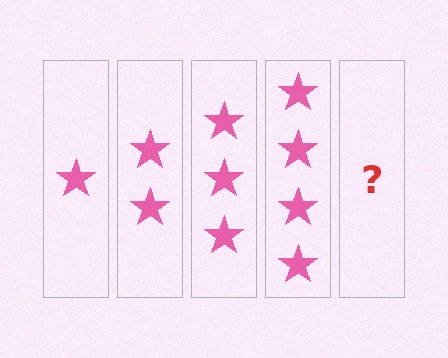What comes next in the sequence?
The next element should be 5 stars.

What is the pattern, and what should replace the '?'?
The pattern is that each step adds one more star. The '?' should be 5 stars.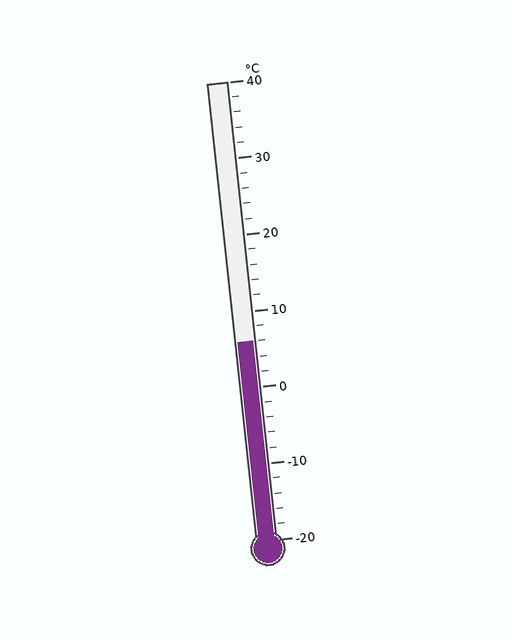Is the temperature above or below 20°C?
The temperature is below 20°C.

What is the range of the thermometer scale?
The thermometer scale ranges from -20°C to 40°C.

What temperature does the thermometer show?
The thermometer shows approximately 6°C.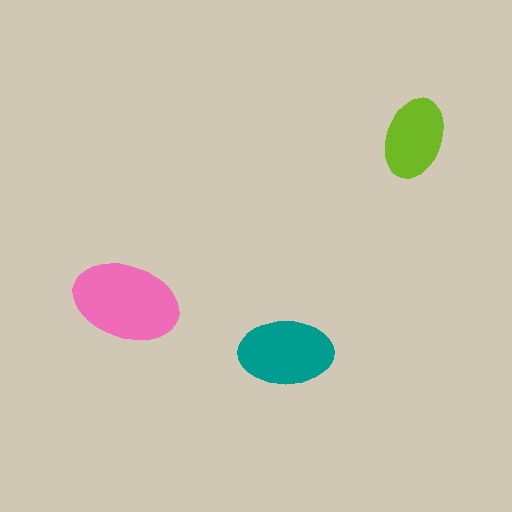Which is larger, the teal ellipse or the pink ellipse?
The pink one.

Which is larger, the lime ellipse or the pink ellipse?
The pink one.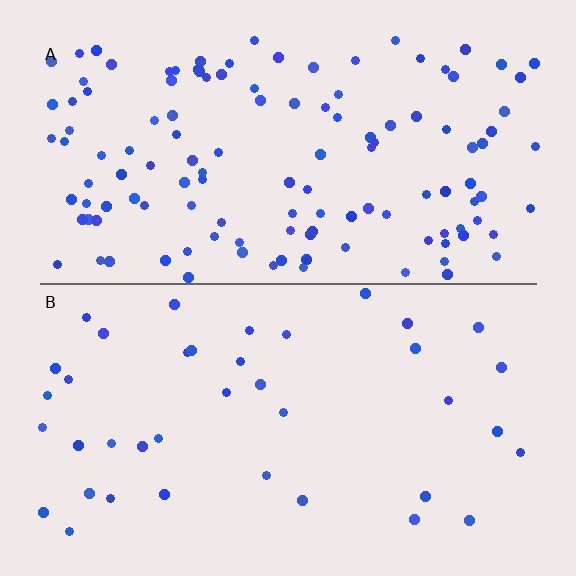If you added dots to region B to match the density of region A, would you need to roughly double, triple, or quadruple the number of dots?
Approximately triple.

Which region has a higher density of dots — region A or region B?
A (the top).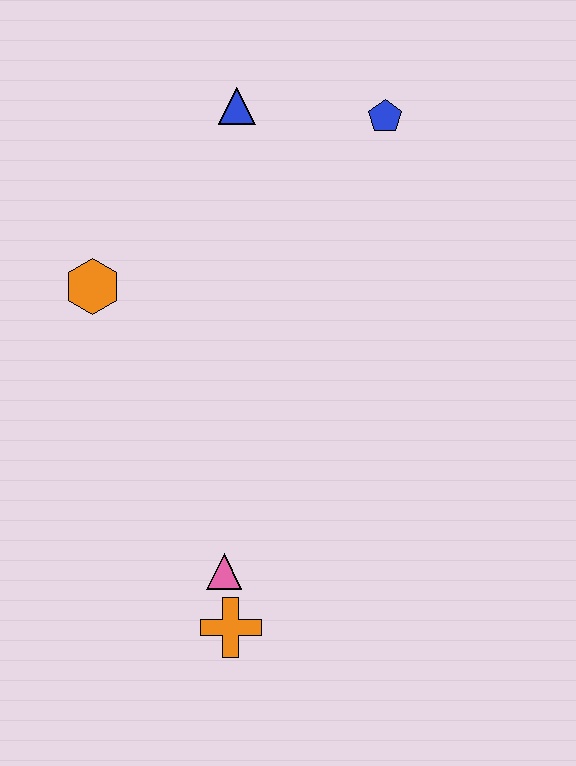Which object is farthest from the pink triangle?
The blue pentagon is farthest from the pink triangle.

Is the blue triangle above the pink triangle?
Yes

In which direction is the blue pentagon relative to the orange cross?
The blue pentagon is above the orange cross.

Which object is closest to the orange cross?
The pink triangle is closest to the orange cross.